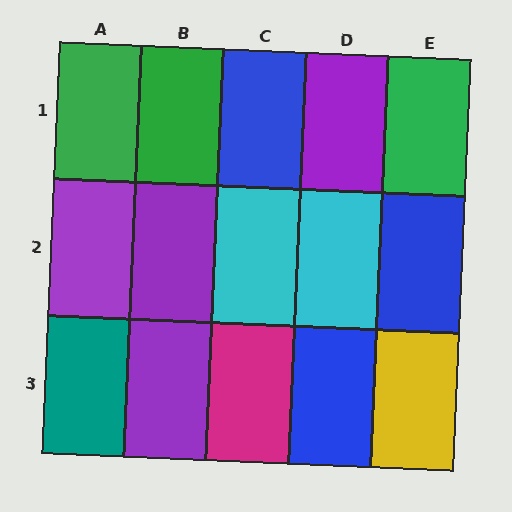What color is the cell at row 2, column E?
Blue.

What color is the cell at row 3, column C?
Magenta.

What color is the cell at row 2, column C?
Cyan.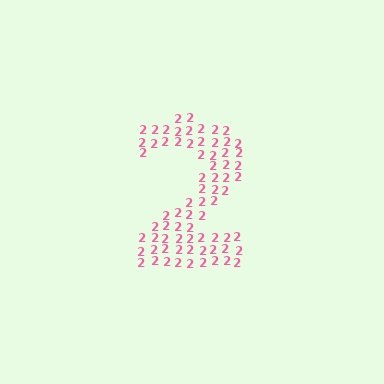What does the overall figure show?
The overall figure shows the digit 2.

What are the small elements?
The small elements are digit 2's.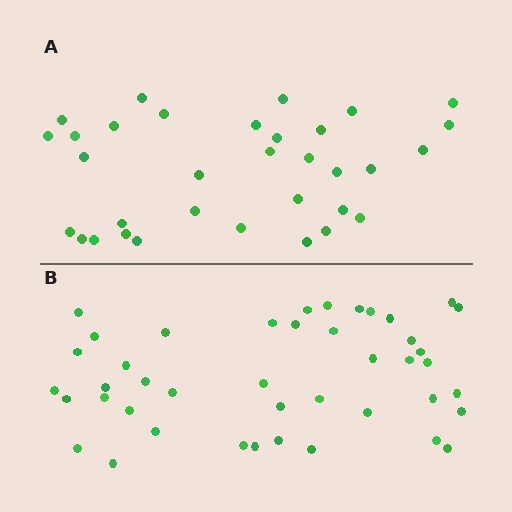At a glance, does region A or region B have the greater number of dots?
Region B (the bottom region) has more dots.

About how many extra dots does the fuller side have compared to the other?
Region B has roughly 10 or so more dots than region A.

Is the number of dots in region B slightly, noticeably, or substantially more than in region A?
Region B has noticeably more, but not dramatically so. The ratio is roughly 1.3 to 1.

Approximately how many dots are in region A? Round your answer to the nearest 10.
About 30 dots. (The exact count is 33, which rounds to 30.)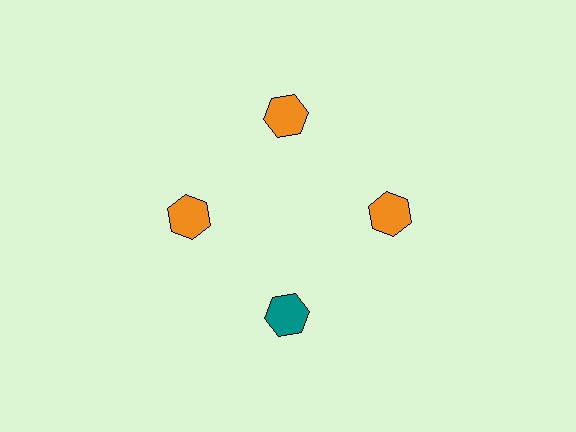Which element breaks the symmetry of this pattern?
The teal hexagon at roughly the 6 o'clock position breaks the symmetry. All other shapes are orange hexagons.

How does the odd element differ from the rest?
It has a different color: teal instead of orange.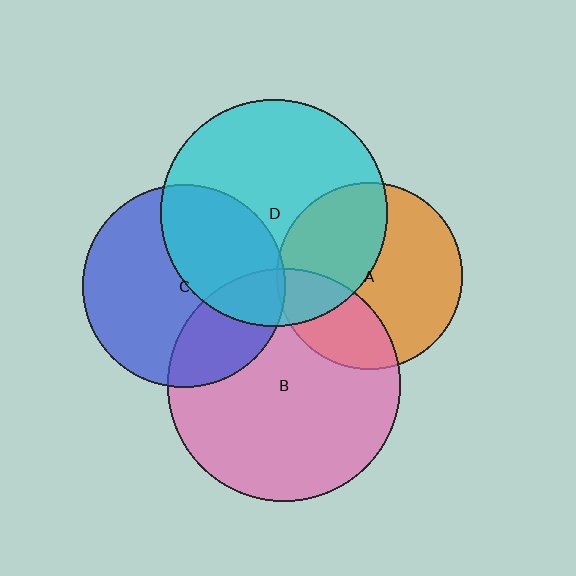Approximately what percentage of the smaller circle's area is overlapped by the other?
Approximately 30%.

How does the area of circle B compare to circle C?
Approximately 1.3 times.